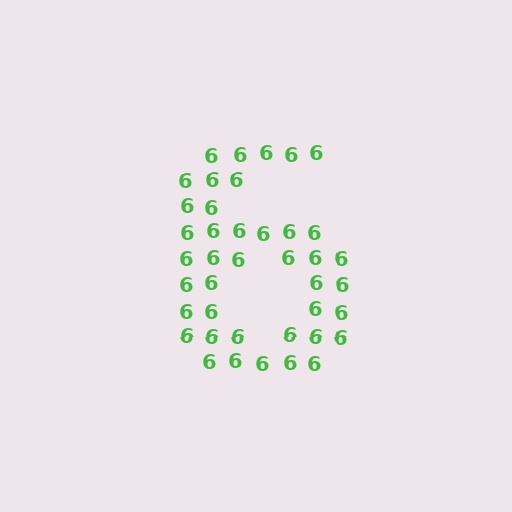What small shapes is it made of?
It is made of small digit 6's.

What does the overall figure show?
The overall figure shows the digit 6.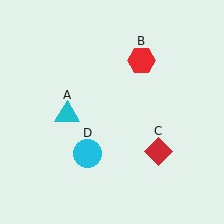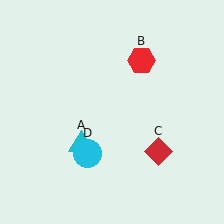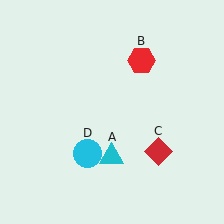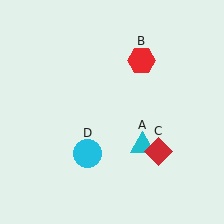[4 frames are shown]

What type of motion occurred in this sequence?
The cyan triangle (object A) rotated counterclockwise around the center of the scene.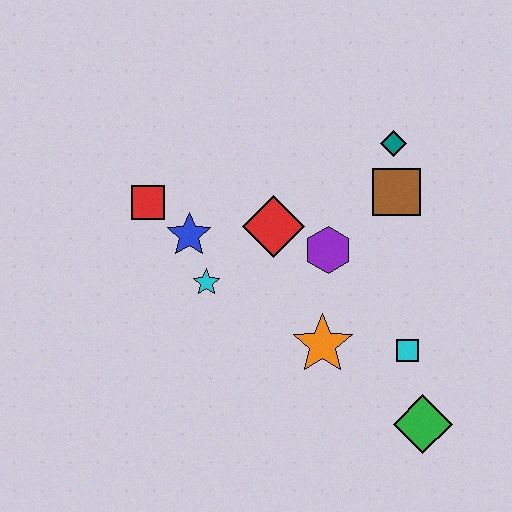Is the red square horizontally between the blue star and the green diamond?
No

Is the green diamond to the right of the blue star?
Yes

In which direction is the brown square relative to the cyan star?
The brown square is to the right of the cyan star.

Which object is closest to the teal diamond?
The brown square is closest to the teal diamond.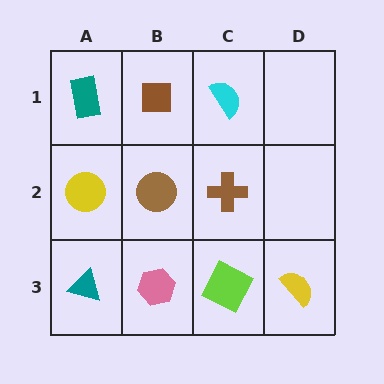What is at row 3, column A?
A teal triangle.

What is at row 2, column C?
A brown cross.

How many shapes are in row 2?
3 shapes.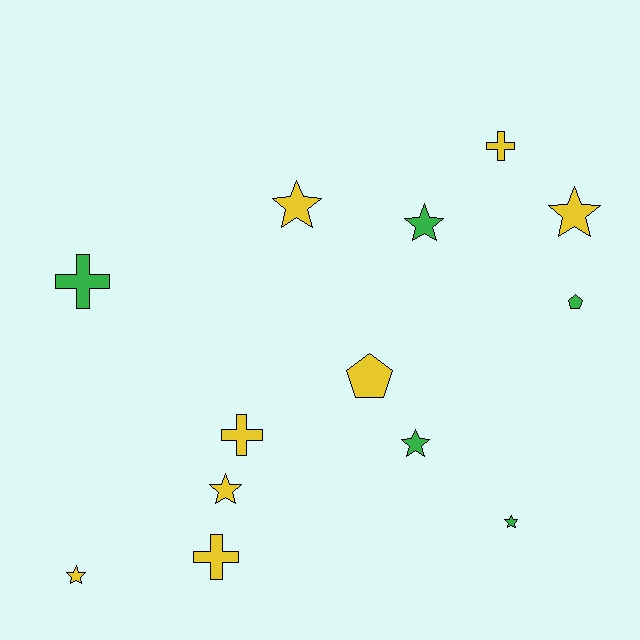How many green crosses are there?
There is 1 green cross.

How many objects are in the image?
There are 13 objects.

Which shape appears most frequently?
Star, with 7 objects.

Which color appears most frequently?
Yellow, with 8 objects.